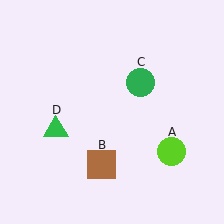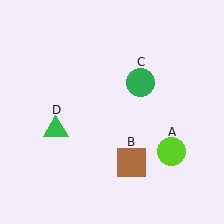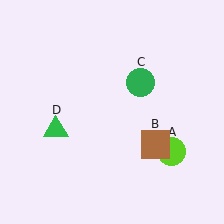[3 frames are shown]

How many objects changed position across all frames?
1 object changed position: brown square (object B).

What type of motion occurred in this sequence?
The brown square (object B) rotated counterclockwise around the center of the scene.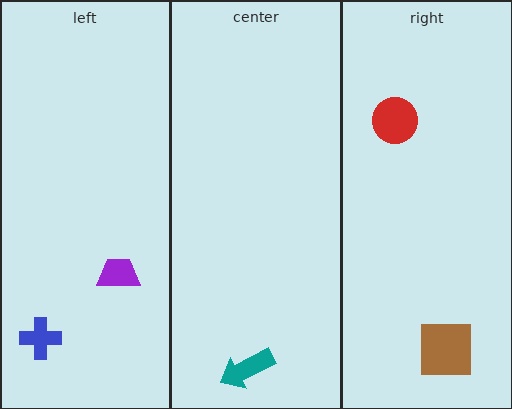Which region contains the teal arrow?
The center region.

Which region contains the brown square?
The right region.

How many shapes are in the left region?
2.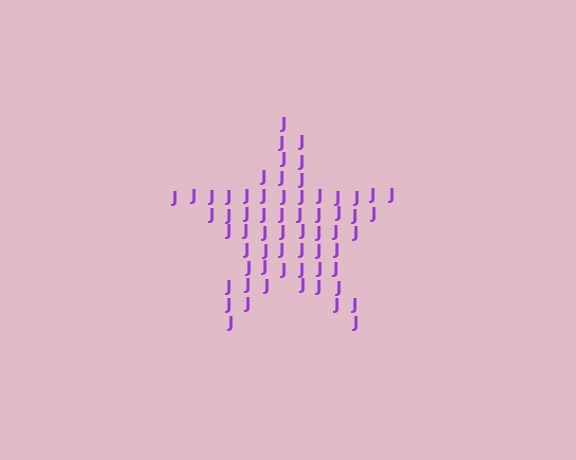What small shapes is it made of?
It is made of small letter J's.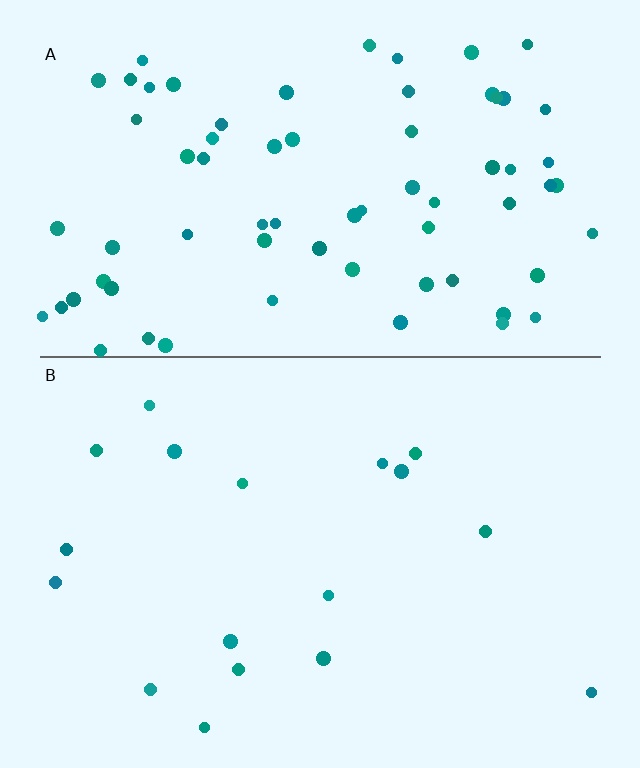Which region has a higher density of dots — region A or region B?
A (the top).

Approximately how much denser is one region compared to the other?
Approximately 4.1× — region A over region B.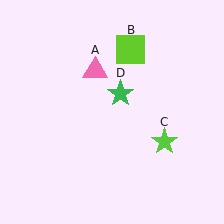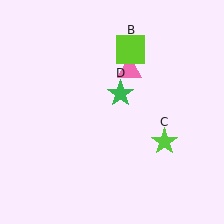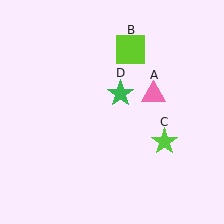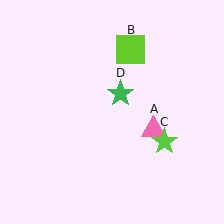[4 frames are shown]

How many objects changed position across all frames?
1 object changed position: pink triangle (object A).